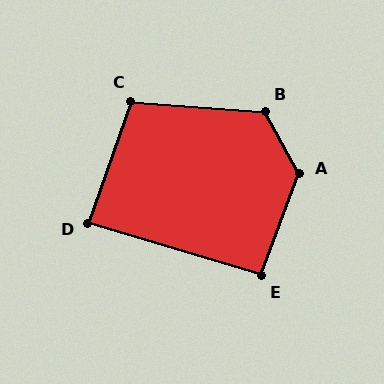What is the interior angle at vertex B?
Approximately 123 degrees (obtuse).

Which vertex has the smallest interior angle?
D, at approximately 87 degrees.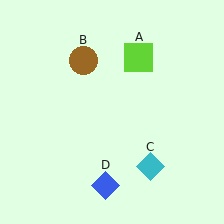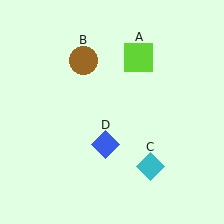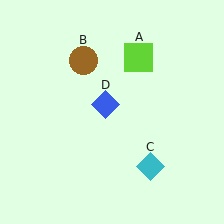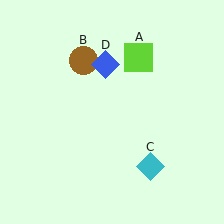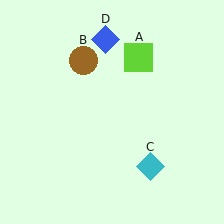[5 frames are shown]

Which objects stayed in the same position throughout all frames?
Lime square (object A) and brown circle (object B) and cyan diamond (object C) remained stationary.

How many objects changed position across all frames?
1 object changed position: blue diamond (object D).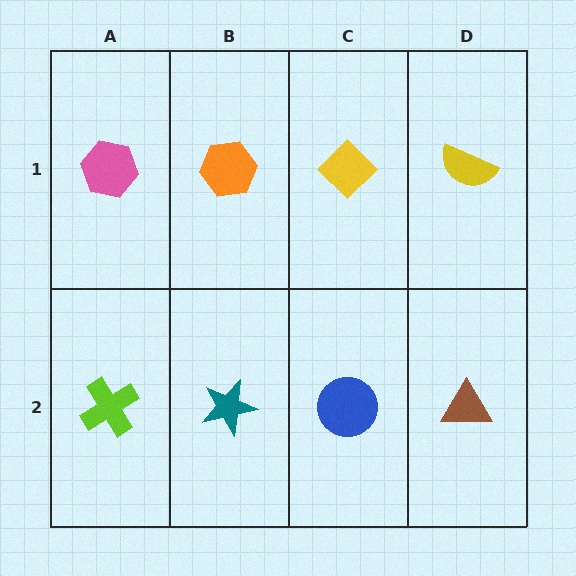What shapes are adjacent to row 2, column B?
An orange hexagon (row 1, column B), a lime cross (row 2, column A), a blue circle (row 2, column C).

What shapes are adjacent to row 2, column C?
A yellow diamond (row 1, column C), a teal star (row 2, column B), a brown triangle (row 2, column D).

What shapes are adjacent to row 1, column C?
A blue circle (row 2, column C), an orange hexagon (row 1, column B), a yellow semicircle (row 1, column D).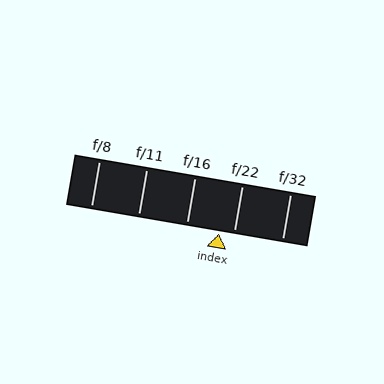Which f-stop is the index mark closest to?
The index mark is closest to f/22.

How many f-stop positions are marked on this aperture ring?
There are 5 f-stop positions marked.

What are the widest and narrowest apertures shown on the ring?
The widest aperture shown is f/8 and the narrowest is f/32.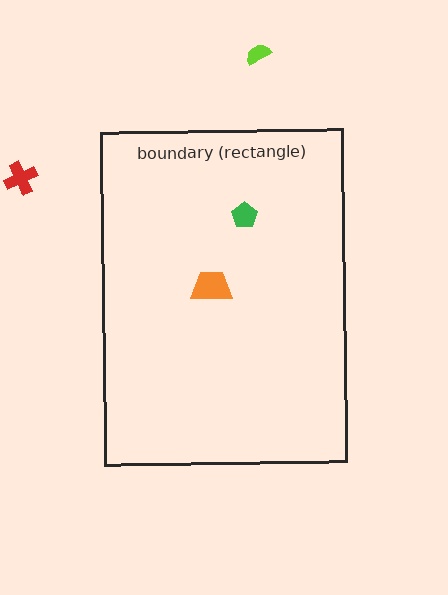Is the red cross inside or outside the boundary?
Outside.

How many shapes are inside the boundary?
2 inside, 2 outside.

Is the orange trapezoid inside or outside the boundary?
Inside.